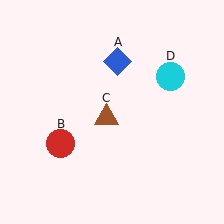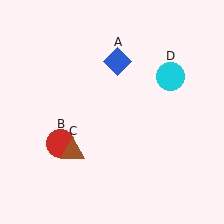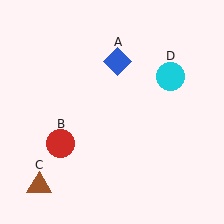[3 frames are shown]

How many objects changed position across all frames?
1 object changed position: brown triangle (object C).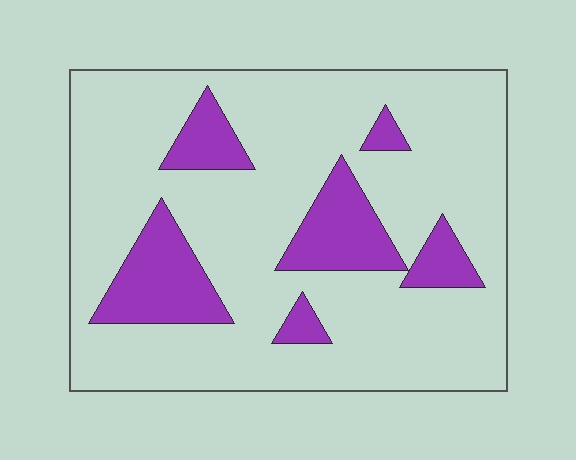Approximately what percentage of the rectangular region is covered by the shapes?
Approximately 20%.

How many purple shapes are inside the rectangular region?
6.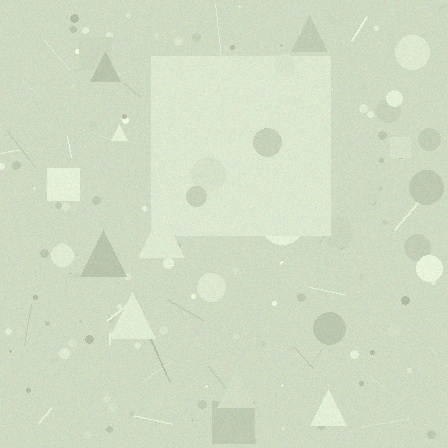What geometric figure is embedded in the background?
A square is embedded in the background.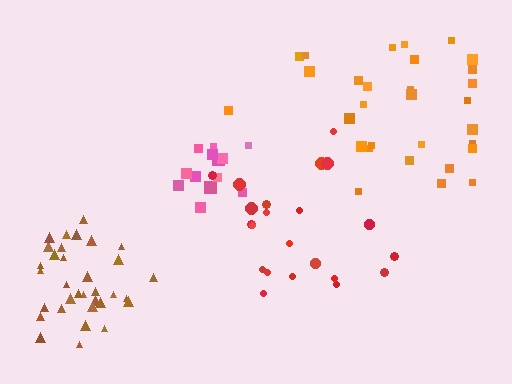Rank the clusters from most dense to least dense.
brown, pink, orange, red.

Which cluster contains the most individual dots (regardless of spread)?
Brown (33).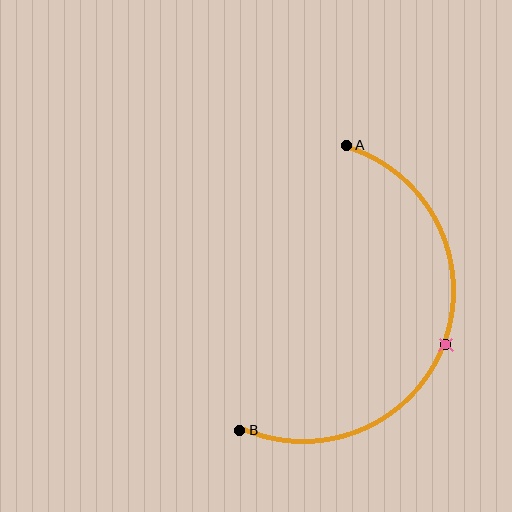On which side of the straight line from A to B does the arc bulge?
The arc bulges to the right of the straight line connecting A and B.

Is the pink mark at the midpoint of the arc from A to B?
Yes. The pink mark lies on the arc at equal arc-length from both A and B — it is the arc midpoint.